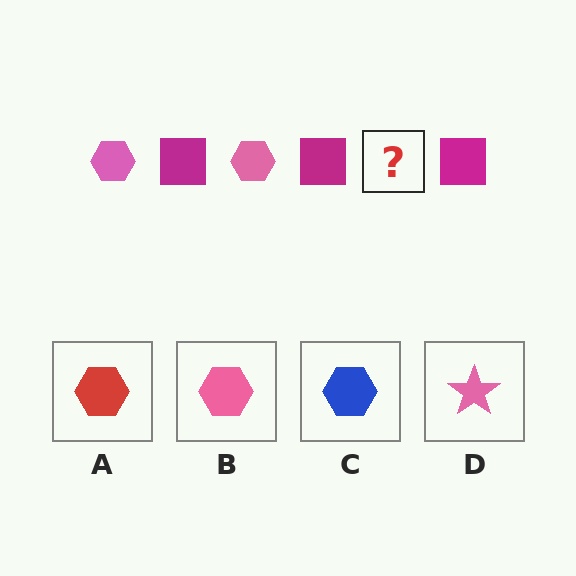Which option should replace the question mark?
Option B.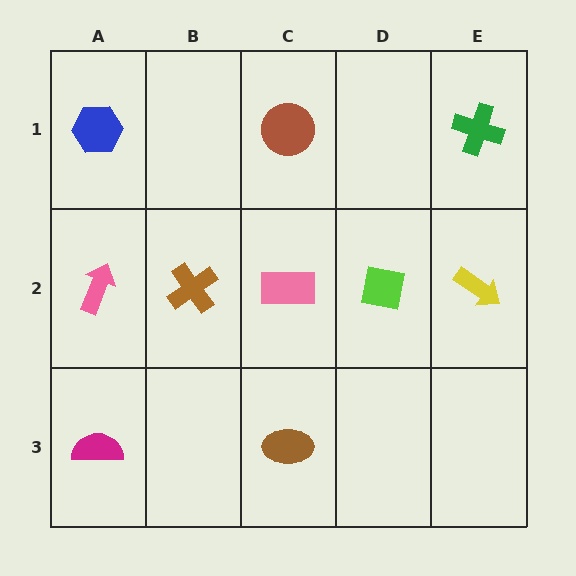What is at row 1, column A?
A blue hexagon.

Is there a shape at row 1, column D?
No, that cell is empty.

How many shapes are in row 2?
5 shapes.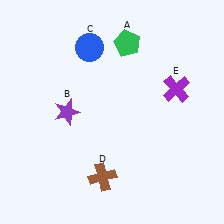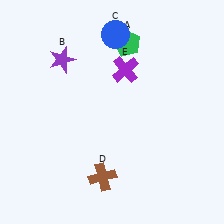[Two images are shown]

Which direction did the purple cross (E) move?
The purple cross (E) moved left.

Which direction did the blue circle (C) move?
The blue circle (C) moved right.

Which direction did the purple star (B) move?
The purple star (B) moved up.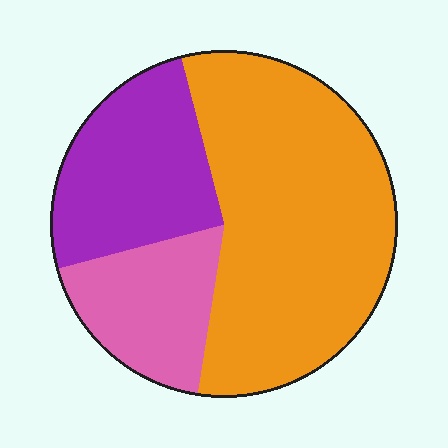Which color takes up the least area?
Pink, at roughly 20%.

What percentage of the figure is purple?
Purple covers 25% of the figure.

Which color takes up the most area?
Orange, at roughly 55%.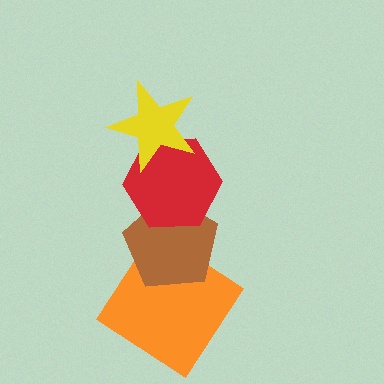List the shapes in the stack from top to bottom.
From top to bottom: the yellow star, the red hexagon, the brown pentagon, the orange diamond.